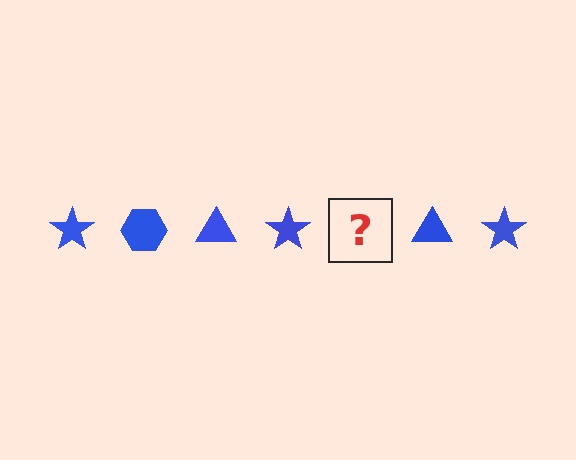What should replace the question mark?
The question mark should be replaced with a blue hexagon.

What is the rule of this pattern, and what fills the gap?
The rule is that the pattern cycles through star, hexagon, triangle shapes in blue. The gap should be filled with a blue hexagon.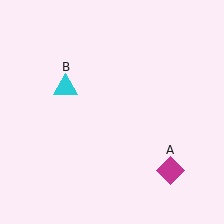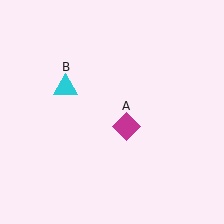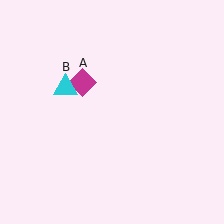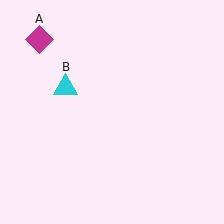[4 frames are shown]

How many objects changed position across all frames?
1 object changed position: magenta diamond (object A).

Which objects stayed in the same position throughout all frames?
Cyan triangle (object B) remained stationary.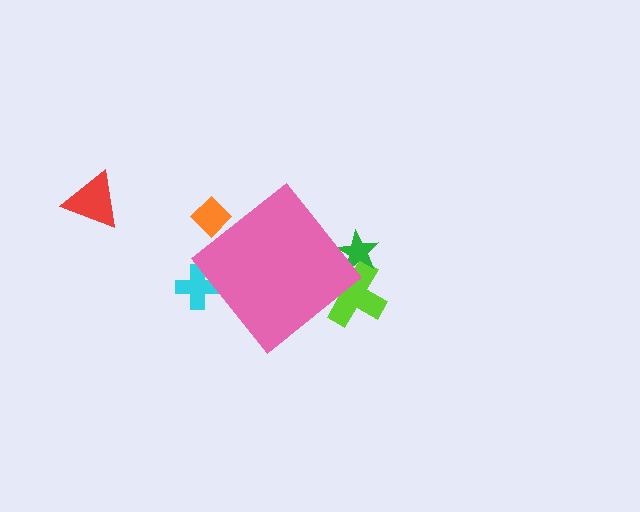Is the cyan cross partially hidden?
Yes, the cyan cross is partially hidden behind the pink diamond.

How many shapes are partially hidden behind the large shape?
4 shapes are partially hidden.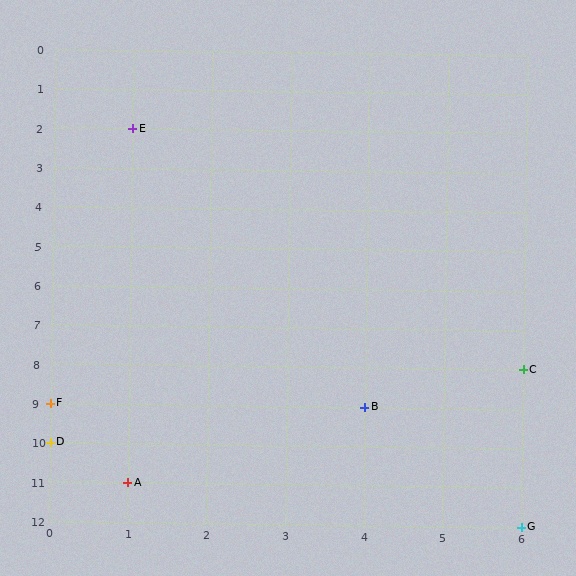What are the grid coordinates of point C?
Point C is at grid coordinates (6, 8).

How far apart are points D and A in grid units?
Points D and A are 1 column and 1 row apart (about 1.4 grid units diagonally).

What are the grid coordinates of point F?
Point F is at grid coordinates (0, 9).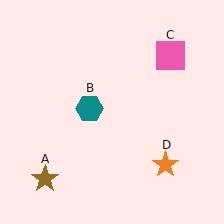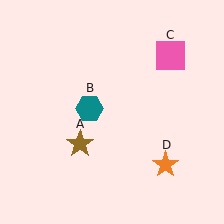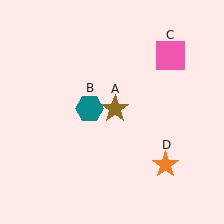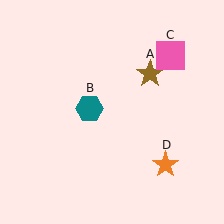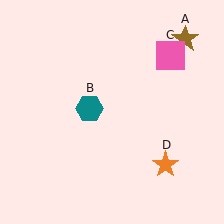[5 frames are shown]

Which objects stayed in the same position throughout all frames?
Teal hexagon (object B) and pink square (object C) and orange star (object D) remained stationary.